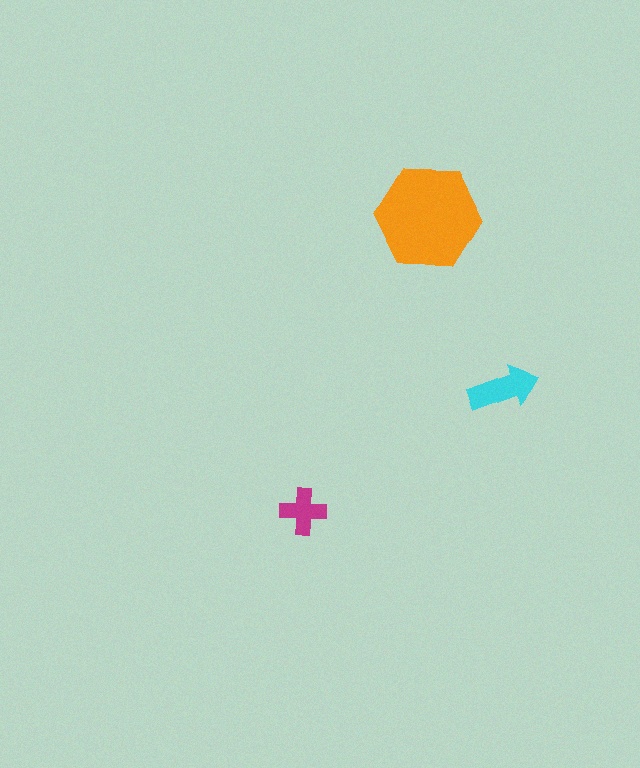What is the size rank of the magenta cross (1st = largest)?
3rd.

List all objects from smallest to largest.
The magenta cross, the cyan arrow, the orange hexagon.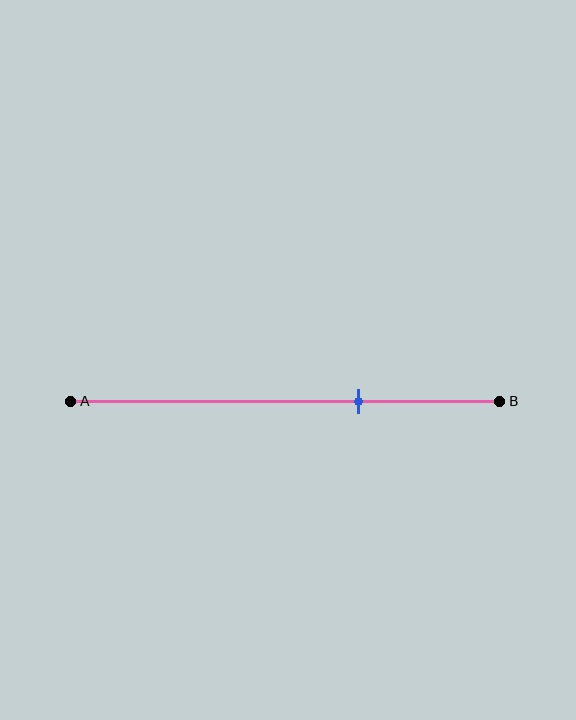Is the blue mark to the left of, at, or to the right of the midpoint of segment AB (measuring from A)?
The blue mark is to the right of the midpoint of segment AB.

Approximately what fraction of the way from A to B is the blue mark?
The blue mark is approximately 65% of the way from A to B.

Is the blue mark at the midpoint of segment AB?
No, the mark is at about 65% from A, not at the 50% midpoint.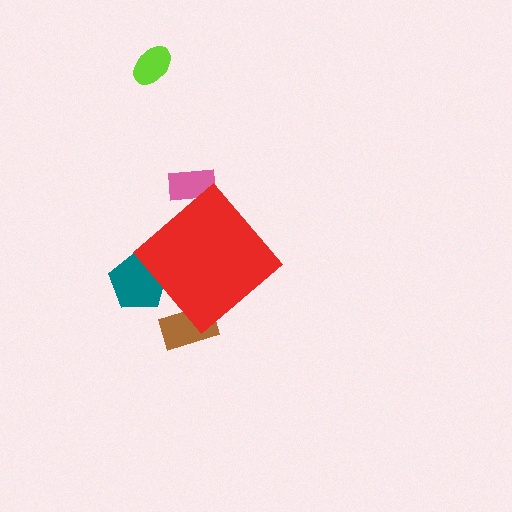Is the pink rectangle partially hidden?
Yes, the pink rectangle is partially hidden behind the red diamond.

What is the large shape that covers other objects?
A red diamond.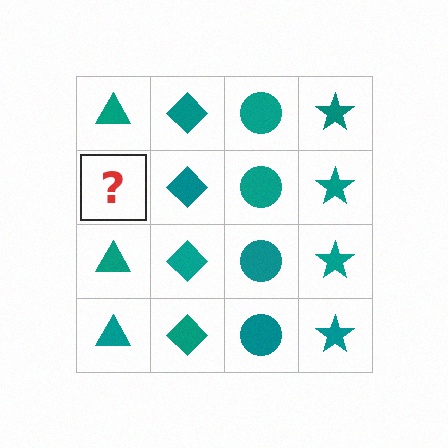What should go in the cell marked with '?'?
The missing cell should contain a teal triangle.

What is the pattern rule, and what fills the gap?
The rule is that each column has a consistent shape. The gap should be filled with a teal triangle.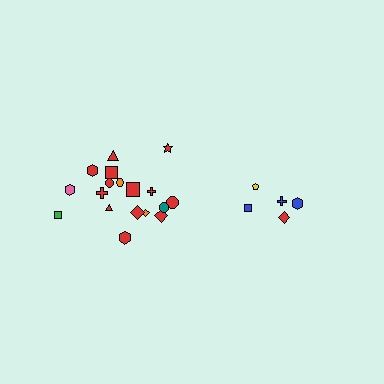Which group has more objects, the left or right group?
The left group.